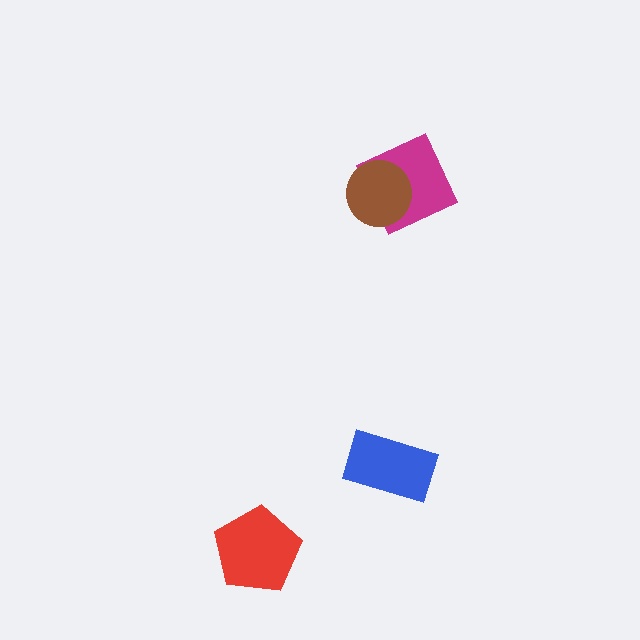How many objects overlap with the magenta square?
1 object overlaps with the magenta square.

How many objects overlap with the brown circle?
1 object overlaps with the brown circle.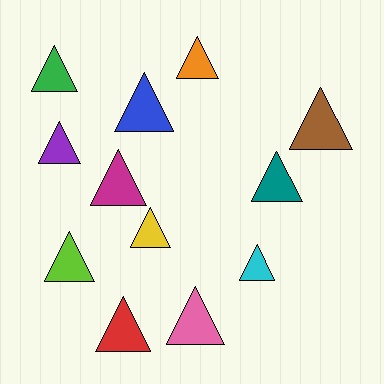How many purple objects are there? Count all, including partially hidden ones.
There is 1 purple object.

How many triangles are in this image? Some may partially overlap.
There are 12 triangles.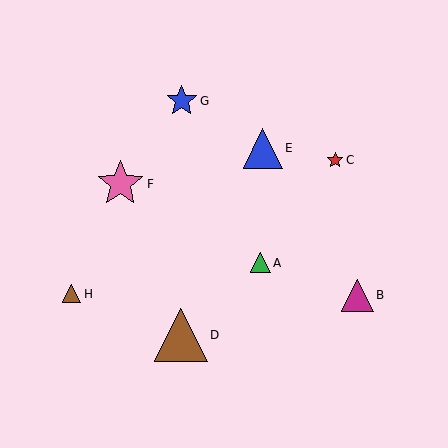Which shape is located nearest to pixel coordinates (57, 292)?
The brown triangle (labeled H) at (72, 294) is nearest to that location.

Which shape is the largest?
The brown triangle (labeled D) is the largest.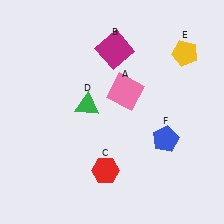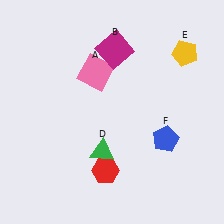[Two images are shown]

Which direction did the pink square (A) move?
The pink square (A) moved left.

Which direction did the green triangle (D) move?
The green triangle (D) moved down.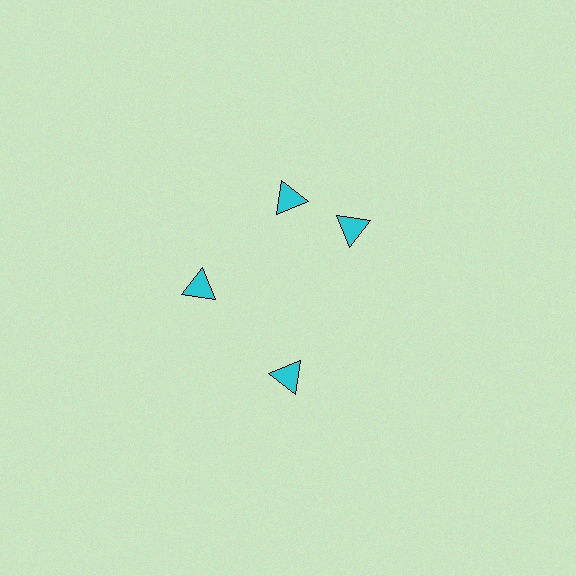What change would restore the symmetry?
The symmetry would be restored by rotating it back into even spacing with its neighbors so that all 4 triangles sit at equal angles and equal distance from the center.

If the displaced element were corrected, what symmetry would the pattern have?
It would have 4-fold rotational symmetry — the pattern would map onto itself every 90 degrees.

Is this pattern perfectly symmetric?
No. The 4 cyan triangles are arranged in a ring, but one element near the 3 o'clock position is rotated out of alignment along the ring, breaking the 4-fold rotational symmetry.